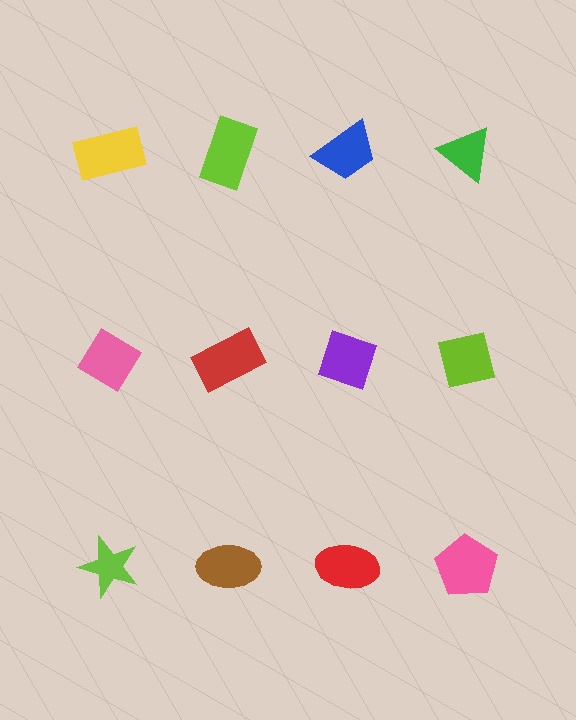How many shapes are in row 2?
4 shapes.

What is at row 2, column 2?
A red rectangle.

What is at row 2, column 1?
A pink diamond.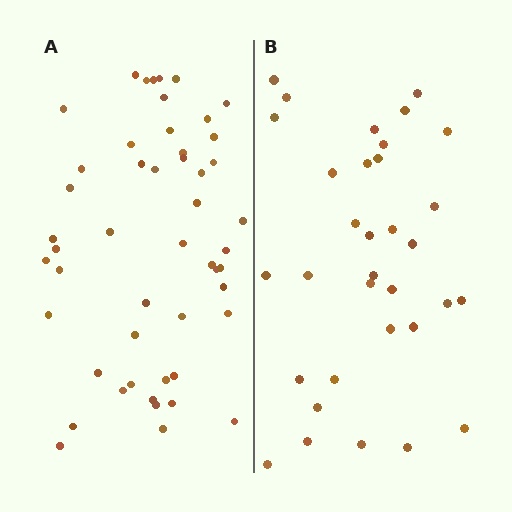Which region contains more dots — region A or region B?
Region A (the left region) has more dots.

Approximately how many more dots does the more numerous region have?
Region A has approximately 15 more dots than region B.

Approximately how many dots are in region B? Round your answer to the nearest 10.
About 30 dots. (The exact count is 33, which rounds to 30.)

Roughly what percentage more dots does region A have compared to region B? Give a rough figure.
About 50% more.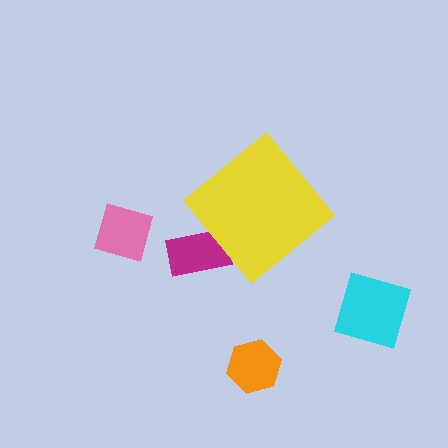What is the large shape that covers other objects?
A yellow diamond.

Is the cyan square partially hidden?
No, the cyan square is fully visible.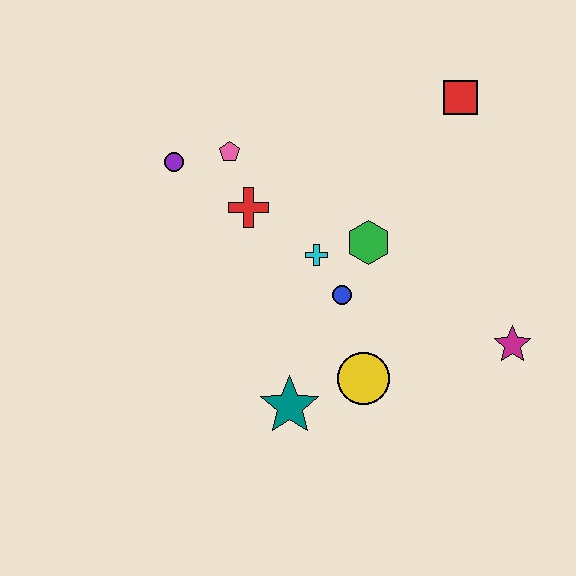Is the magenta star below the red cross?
Yes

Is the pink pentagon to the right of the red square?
No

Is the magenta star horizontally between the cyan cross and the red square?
No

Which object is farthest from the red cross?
The magenta star is farthest from the red cross.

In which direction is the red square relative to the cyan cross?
The red square is above the cyan cross.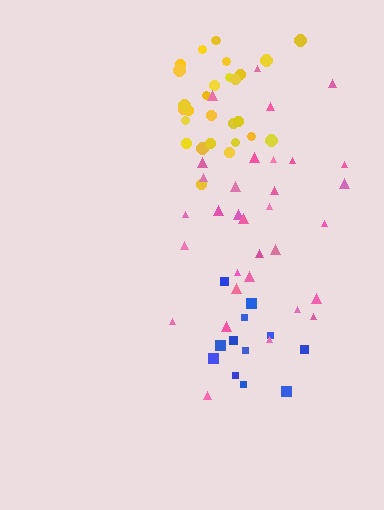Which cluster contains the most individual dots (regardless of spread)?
Pink (32).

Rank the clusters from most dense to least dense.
yellow, blue, pink.